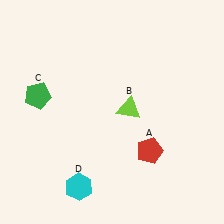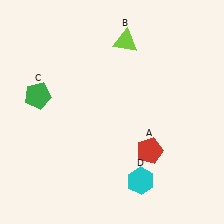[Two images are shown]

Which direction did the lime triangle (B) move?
The lime triangle (B) moved up.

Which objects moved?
The objects that moved are: the lime triangle (B), the cyan hexagon (D).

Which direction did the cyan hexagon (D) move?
The cyan hexagon (D) moved right.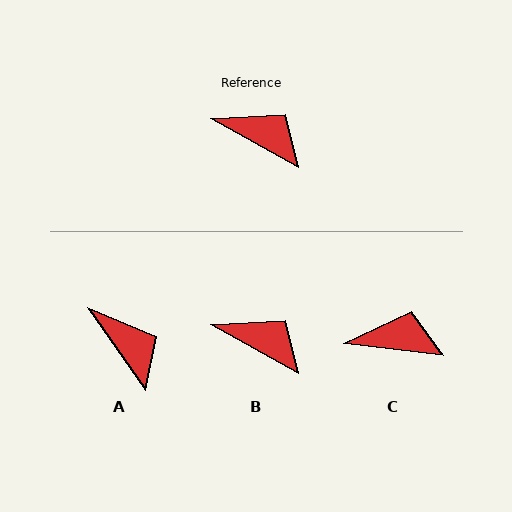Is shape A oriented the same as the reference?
No, it is off by about 26 degrees.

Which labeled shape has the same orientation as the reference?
B.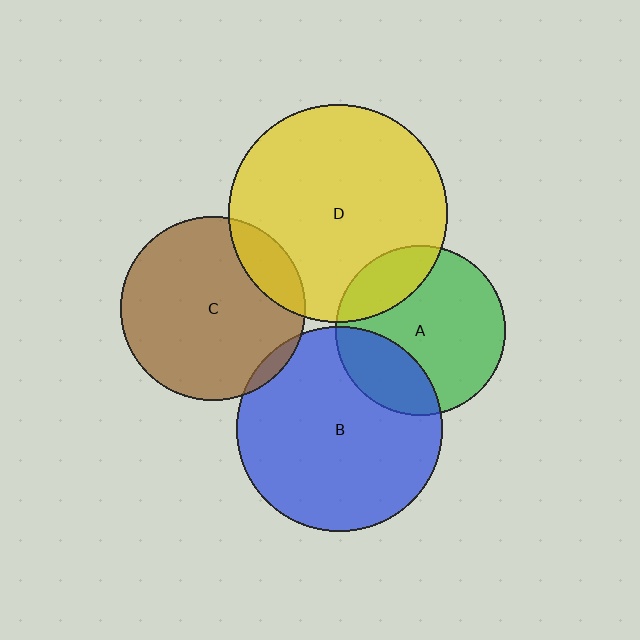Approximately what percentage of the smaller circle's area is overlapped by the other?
Approximately 15%.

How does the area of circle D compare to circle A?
Approximately 1.7 times.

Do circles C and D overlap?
Yes.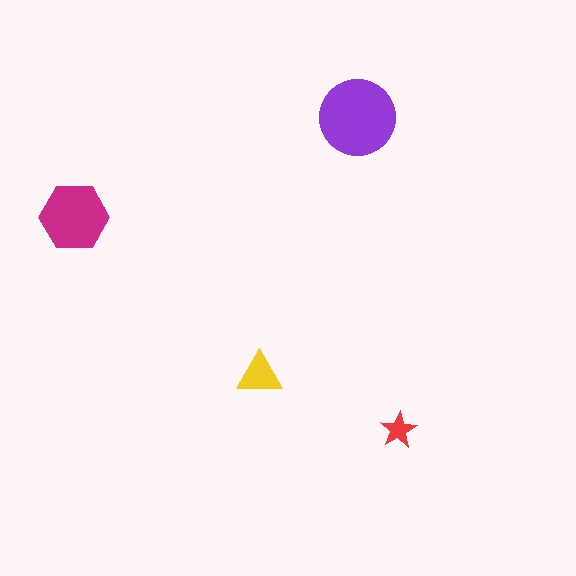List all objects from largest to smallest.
The purple circle, the magenta hexagon, the yellow triangle, the red star.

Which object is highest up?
The purple circle is topmost.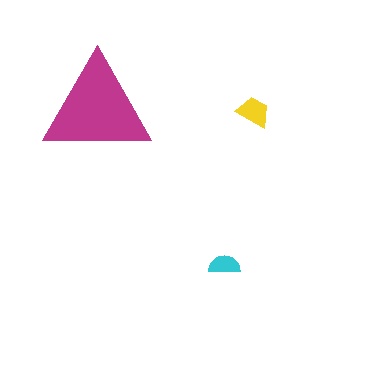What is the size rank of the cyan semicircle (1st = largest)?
3rd.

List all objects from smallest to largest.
The cyan semicircle, the yellow trapezoid, the magenta triangle.